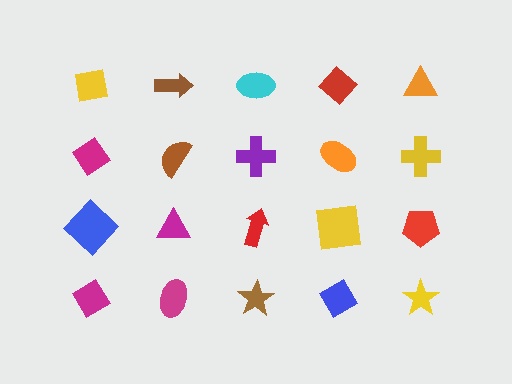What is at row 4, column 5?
A yellow star.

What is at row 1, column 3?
A cyan ellipse.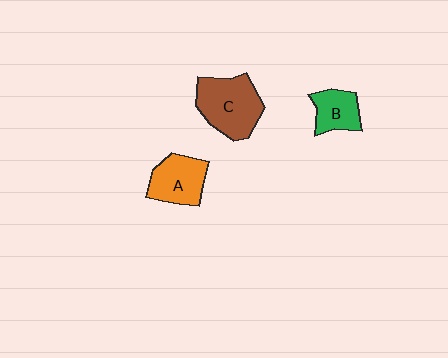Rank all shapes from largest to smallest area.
From largest to smallest: C (brown), A (orange), B (green).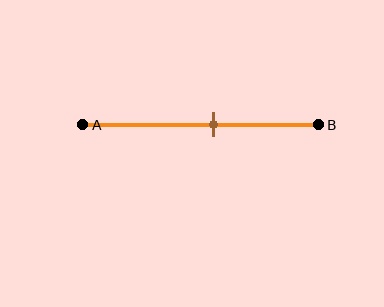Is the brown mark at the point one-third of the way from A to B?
No, the mark is at about 55% from A, not at the 33% one-third point.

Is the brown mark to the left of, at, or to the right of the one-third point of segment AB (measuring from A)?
The brown mark is to the right of the one-third point of segment AB.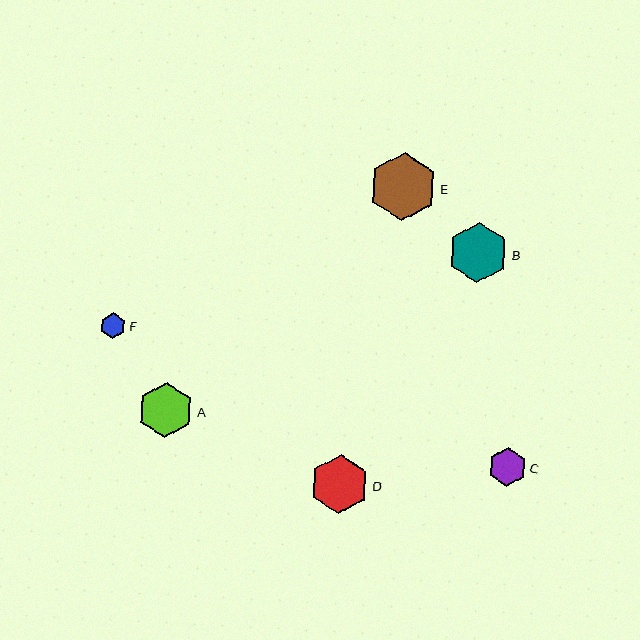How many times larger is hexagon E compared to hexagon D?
Hexagon E is approximately 1.2 times the size of hexagon D.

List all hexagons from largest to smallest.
From largest to smallest: E, B, D, A, C, F.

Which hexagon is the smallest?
Hexagon F is the smallest with a size of approximately 26 pixels.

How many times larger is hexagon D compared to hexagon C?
Hexagon D is approximately 1.5 times the size of hexagon C.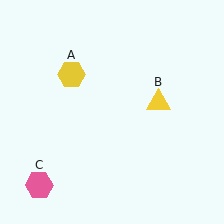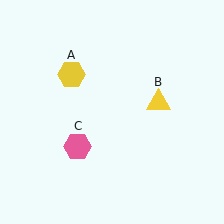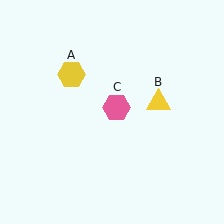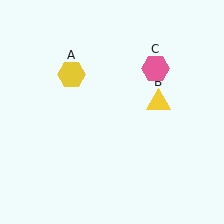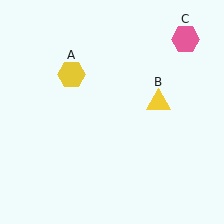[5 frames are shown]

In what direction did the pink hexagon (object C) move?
The pink hexagon (object C) moved up and to the right.